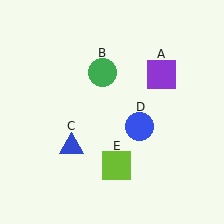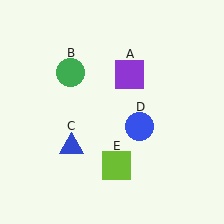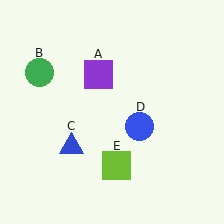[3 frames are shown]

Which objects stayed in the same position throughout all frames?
Blue triangle (object C) and blue circle (object D) and lime square (object E) remained stationary.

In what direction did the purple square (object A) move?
The purple square (object A) moved left.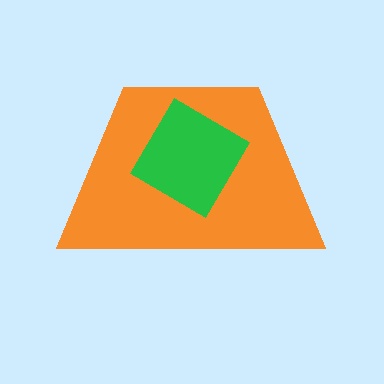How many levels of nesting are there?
2.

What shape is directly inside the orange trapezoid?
The green diamond.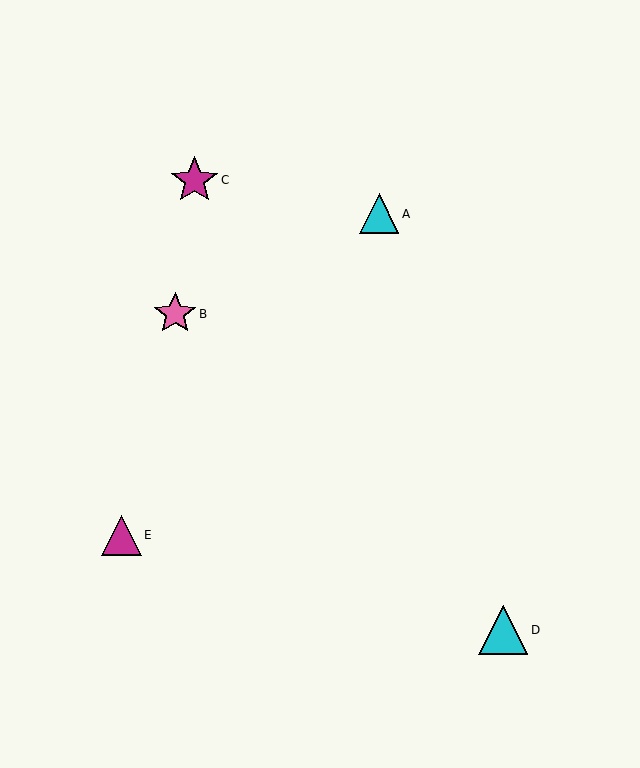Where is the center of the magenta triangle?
The center of the magenta triangle is at (121, 535).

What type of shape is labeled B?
Shape B is a pink star.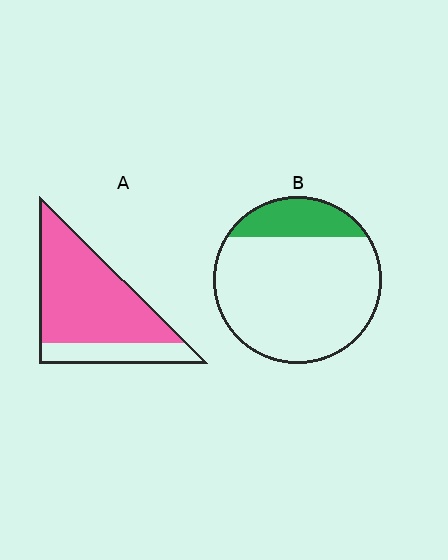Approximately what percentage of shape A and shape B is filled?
A is approximately 75% and B is approximately 20%.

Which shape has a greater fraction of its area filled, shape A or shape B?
Shape A.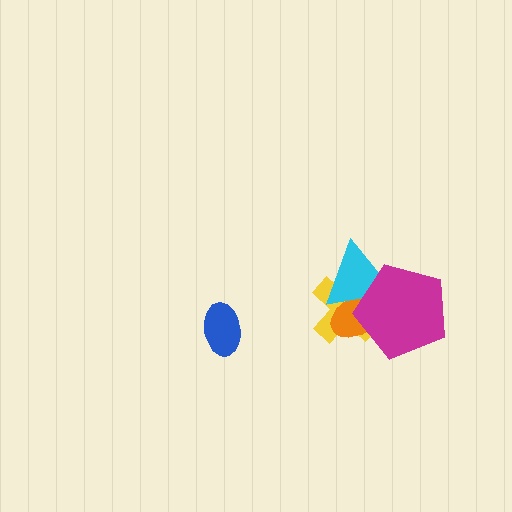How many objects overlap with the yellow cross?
3 objects overlap with the yellow cross.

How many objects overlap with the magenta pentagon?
3 objects overlap with the magenta pentagon.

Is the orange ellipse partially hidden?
Yes, it is partially covered by another shape.